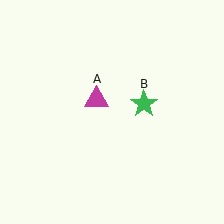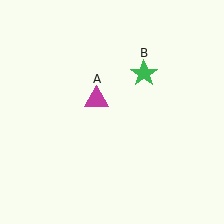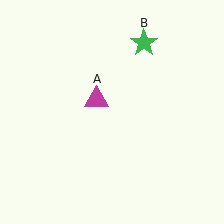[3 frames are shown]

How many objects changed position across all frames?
1 object changed position: green star (object B).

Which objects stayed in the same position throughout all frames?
Magenta triangle (object A) remained stationary.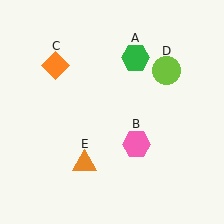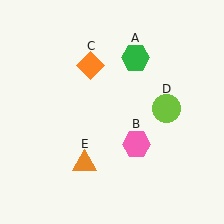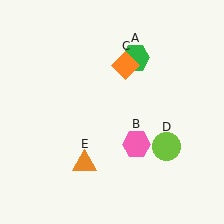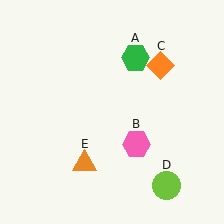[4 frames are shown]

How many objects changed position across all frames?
2 objects changed position: orange diamond (object C), lime circle (object D).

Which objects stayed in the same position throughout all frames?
Green hexagon (object A) and pink hexagon (object B) and orange triangle (object E) remained stationary.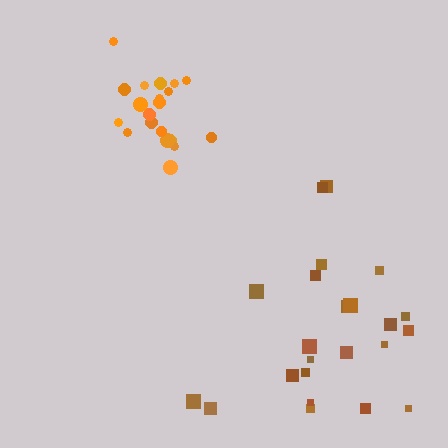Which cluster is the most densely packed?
Orange.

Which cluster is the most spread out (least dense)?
Brown.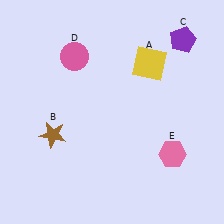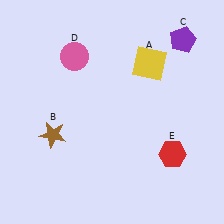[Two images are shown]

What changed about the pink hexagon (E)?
In Image 1, E is pink. In Image 2, it changed to red.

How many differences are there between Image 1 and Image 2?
There is 1 difference between the two images.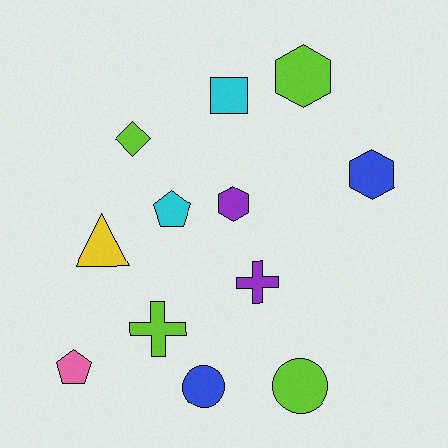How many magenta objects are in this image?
There are no magenta objects.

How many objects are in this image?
There are 12 objects.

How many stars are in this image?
There are no stars.